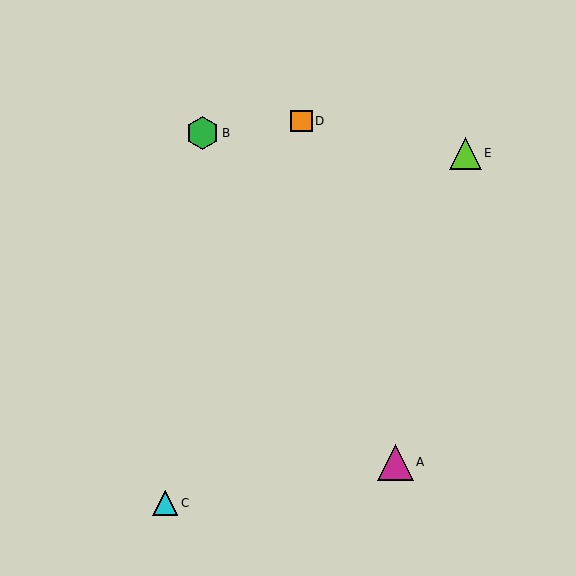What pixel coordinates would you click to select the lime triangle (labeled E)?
Click at (466, 153) to select the lime triangle E.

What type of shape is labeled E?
Shape E is a lime triangle.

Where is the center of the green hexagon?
The center of the green hexagon is at (203, 133).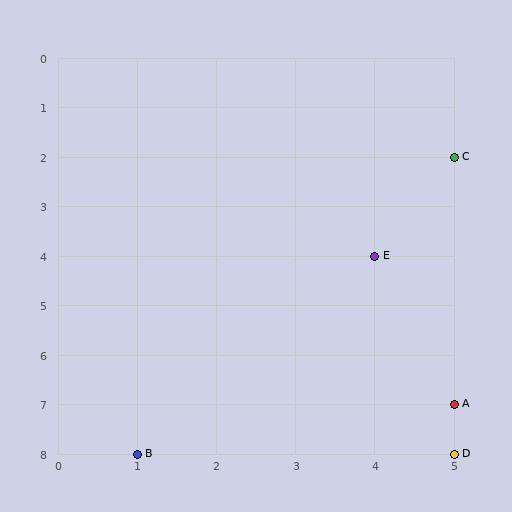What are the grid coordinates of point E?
Point E is at grid coordinates (4, 4).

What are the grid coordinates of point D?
Point D is at grid coordinates (5, 8).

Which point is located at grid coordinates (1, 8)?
Point B is at (1, 8).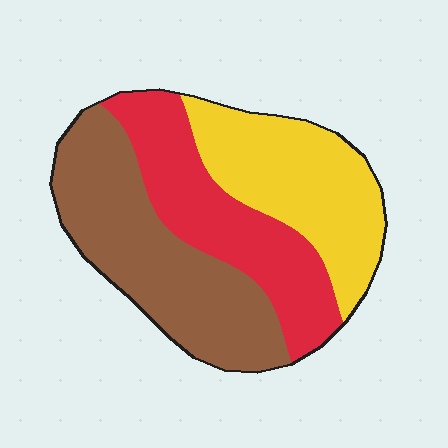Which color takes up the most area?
Brown, at roughly 40%.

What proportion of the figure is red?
Red covers about 30% of the figure.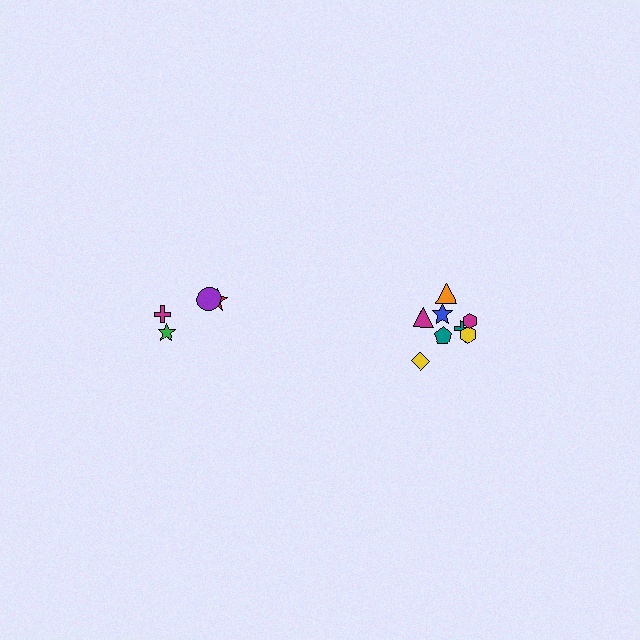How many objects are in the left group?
There are 4 objects.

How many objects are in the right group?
There are 8 objects.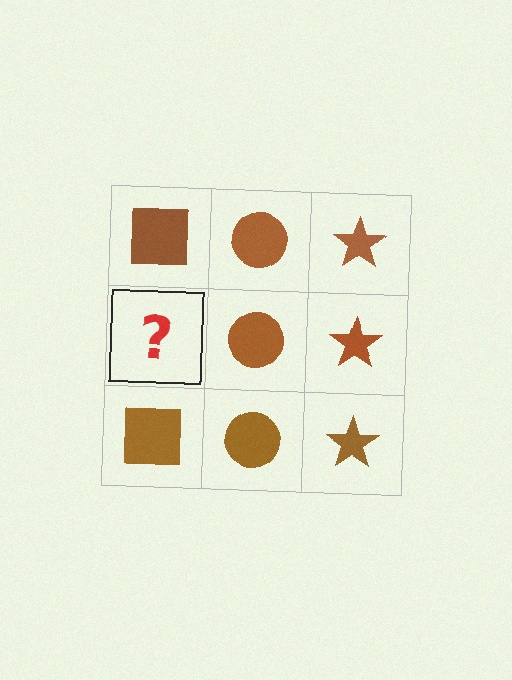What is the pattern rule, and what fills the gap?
The rule is that each column has a consistent shape. The gap should be filled with a brown square.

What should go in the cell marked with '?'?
The missing cell should contain a brown square.